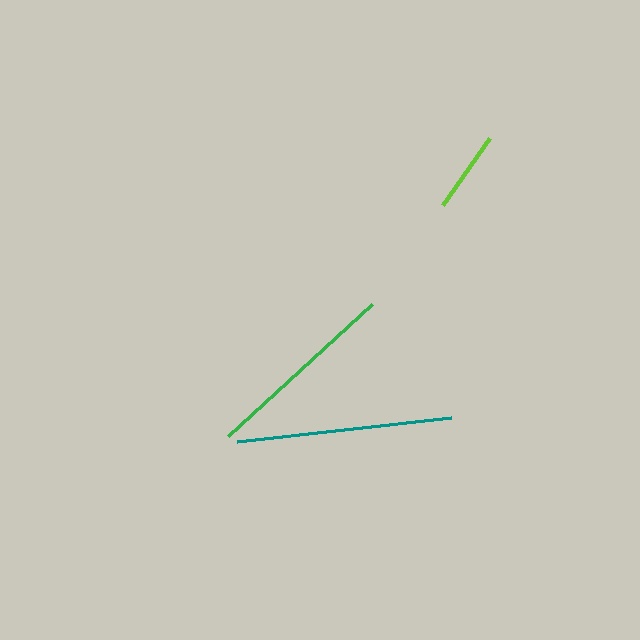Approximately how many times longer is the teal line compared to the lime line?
The teal line is approximately 2.6 times the length of the lime line.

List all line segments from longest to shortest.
From longest to shortest: teal, green, lime.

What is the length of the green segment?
The green segment is approximately 196 pixels long.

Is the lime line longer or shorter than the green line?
The green line is longer than the lime line.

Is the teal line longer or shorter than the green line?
The teal line is longer than the green line.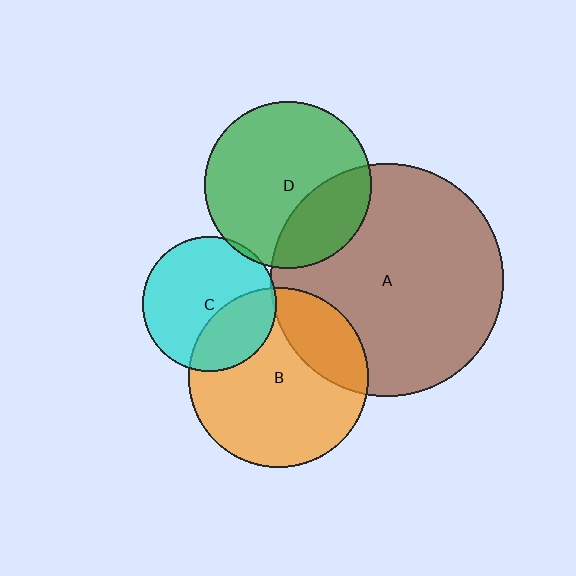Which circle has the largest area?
Circle A (brown).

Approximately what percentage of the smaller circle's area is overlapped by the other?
Approximately 30%.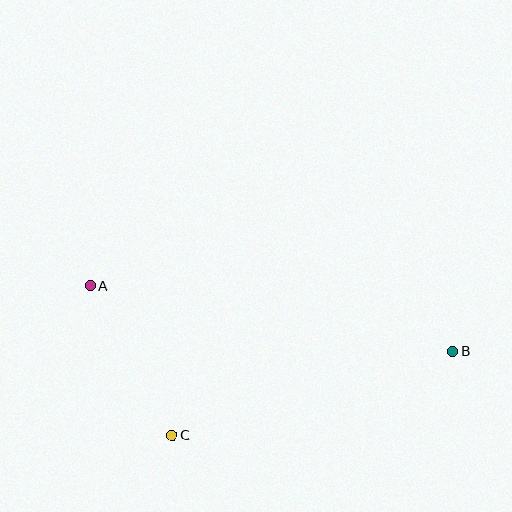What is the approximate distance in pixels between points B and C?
The distance between B and C is approximately 293 pixels.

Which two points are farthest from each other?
Points A and B are farthest from each other.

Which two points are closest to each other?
Points A and C are closest to each other.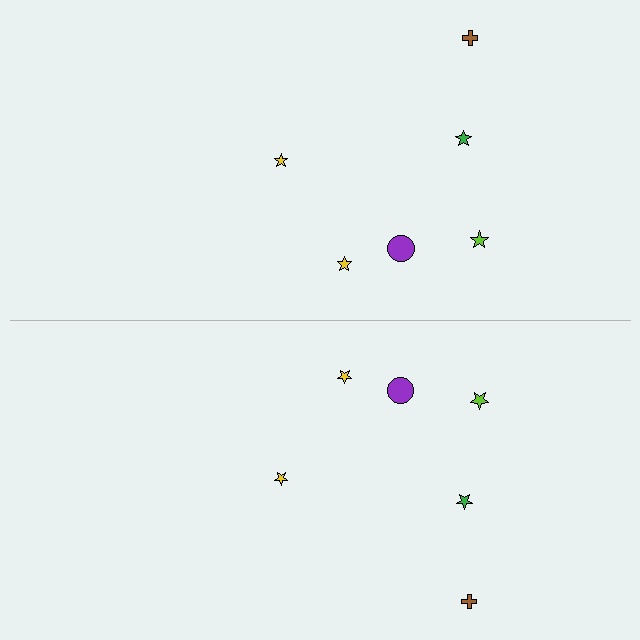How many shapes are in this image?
There are 12 shapes in this image.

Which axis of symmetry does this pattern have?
The pattern has a horizontal axis of symmetry running through the center of the image.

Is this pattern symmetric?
Yes, this pattern has bilateral (reflection) symmetry.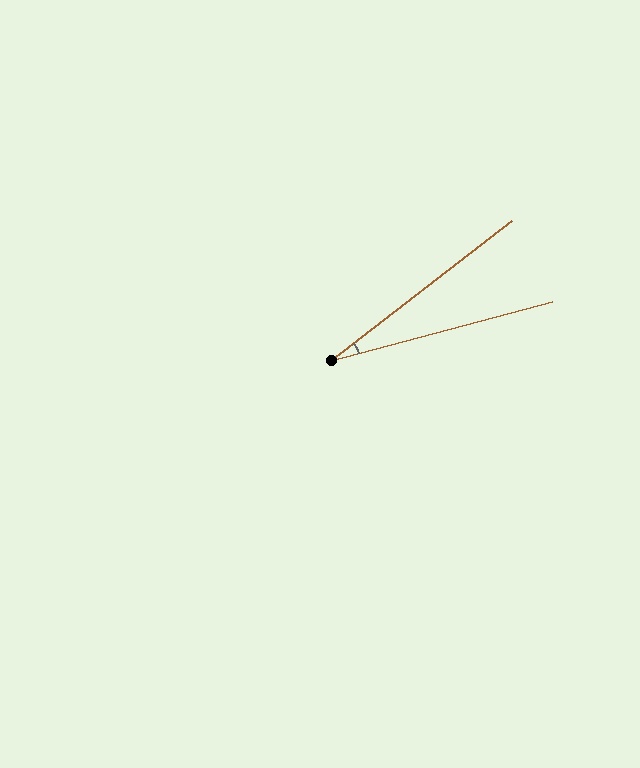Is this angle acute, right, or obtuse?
It is acute.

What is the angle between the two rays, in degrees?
Approximately 23 degrees.